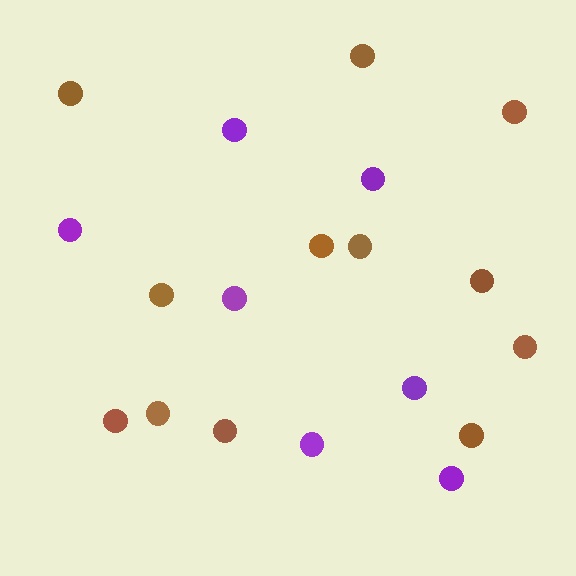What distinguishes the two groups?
There are 2 groups: one group of purple circles (7) and one group of brown circles (12).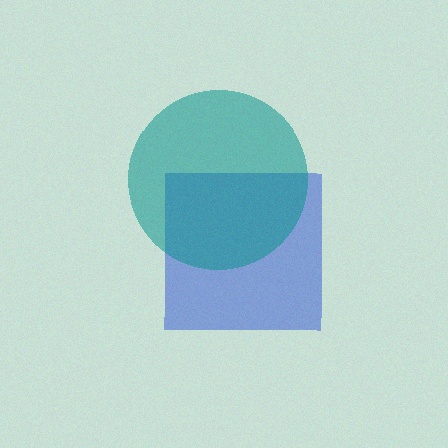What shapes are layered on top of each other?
The layered shapes are: a blue square, a teal circle.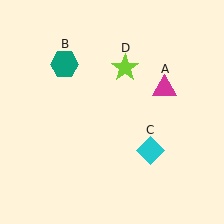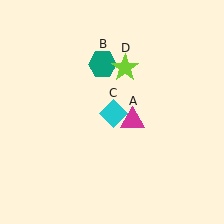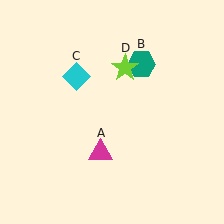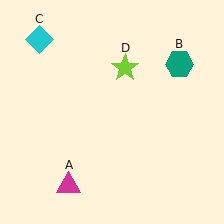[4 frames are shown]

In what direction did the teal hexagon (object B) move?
The teal hexagon (object B) moved right.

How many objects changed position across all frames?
3 objects changed position: magenta triangle (object A), teal hexagon (object B), cyan diamond (object C).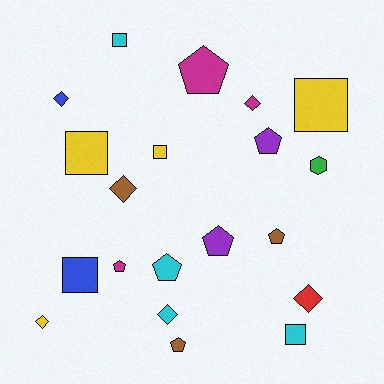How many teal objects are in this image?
There are no teal objects.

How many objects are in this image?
There are 20 objects.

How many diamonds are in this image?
There are 6 diamonds.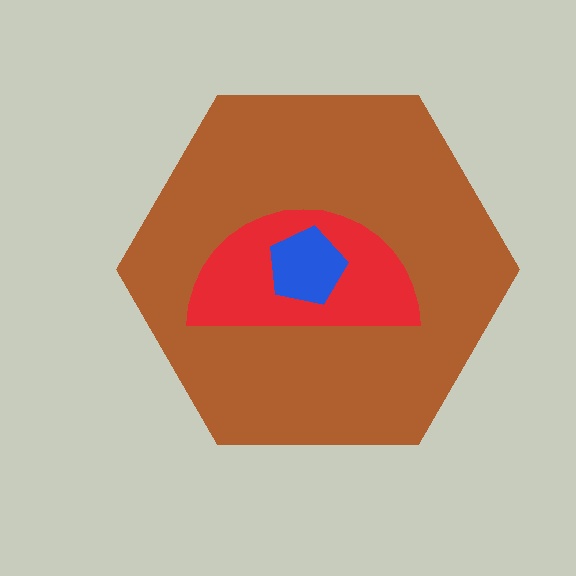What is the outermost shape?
The brown hexagon.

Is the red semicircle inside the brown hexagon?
Yes.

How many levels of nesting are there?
3.